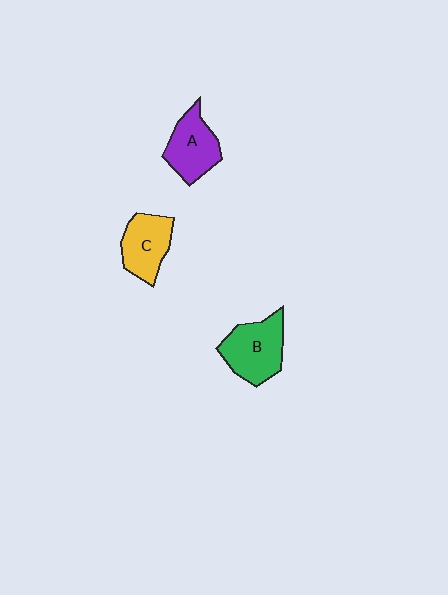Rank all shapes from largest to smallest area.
From largest to smallest: B (green), A (purple), C (yellow).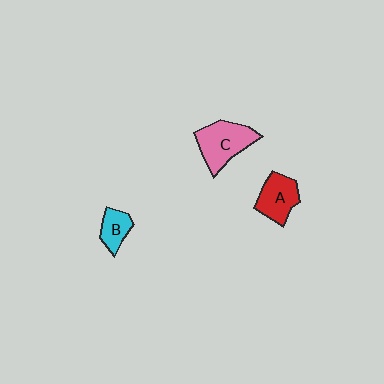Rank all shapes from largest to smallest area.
From largest to smallest: C (pink), A (red), B (cyan).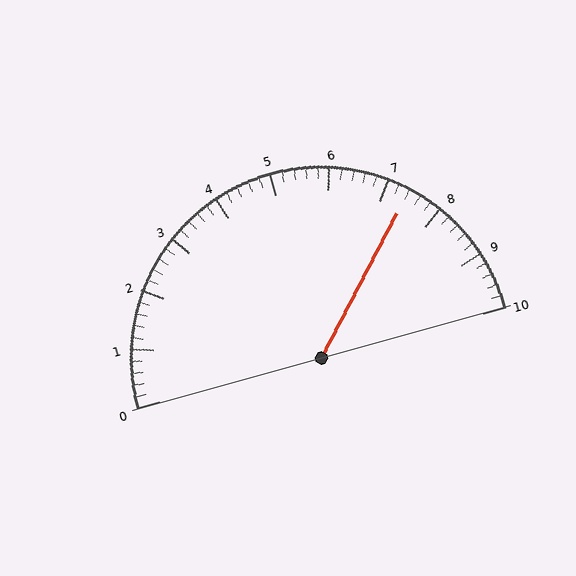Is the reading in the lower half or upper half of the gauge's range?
The reading is in the upper half of the range (0 to 10).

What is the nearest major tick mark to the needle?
The nearest major tick mark is 7.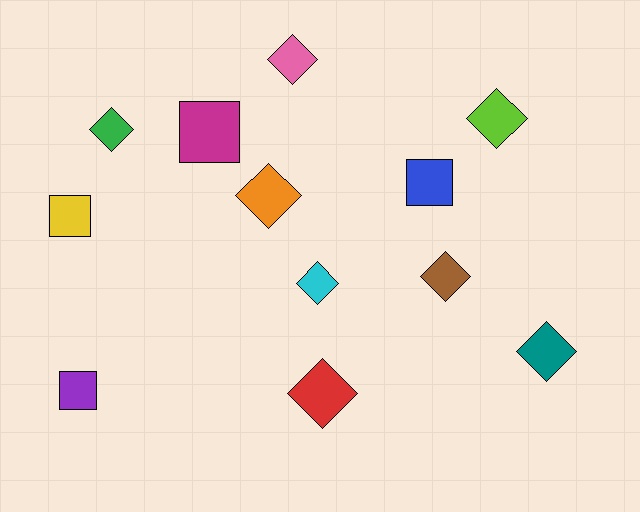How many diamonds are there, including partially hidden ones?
There are 8 diamonds.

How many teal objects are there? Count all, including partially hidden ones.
There is 1 teal object.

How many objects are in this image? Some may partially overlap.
There are 12 objects.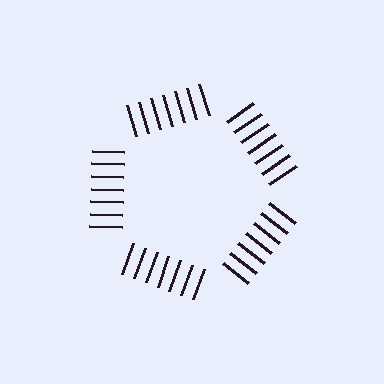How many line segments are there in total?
35 — 7 along each of the 5 edges.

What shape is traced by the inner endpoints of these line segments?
An illusory pentagon — the line segments terminate on its edges but no continuous stroke is drawn.